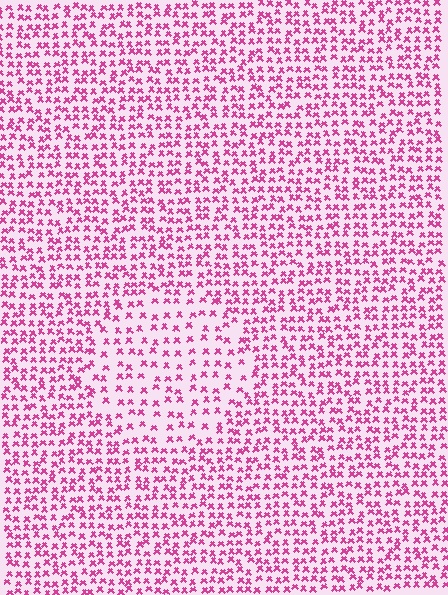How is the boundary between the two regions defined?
The boundary is defined by a change in element density (approximately 1.8x ratio). All elements are the same color, size, and shape.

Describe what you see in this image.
The image contains small magenta elements arranged at two different densities. A circle-shaped region is visible where the elements are less densely packed than the surrounding area.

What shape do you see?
I see a circle.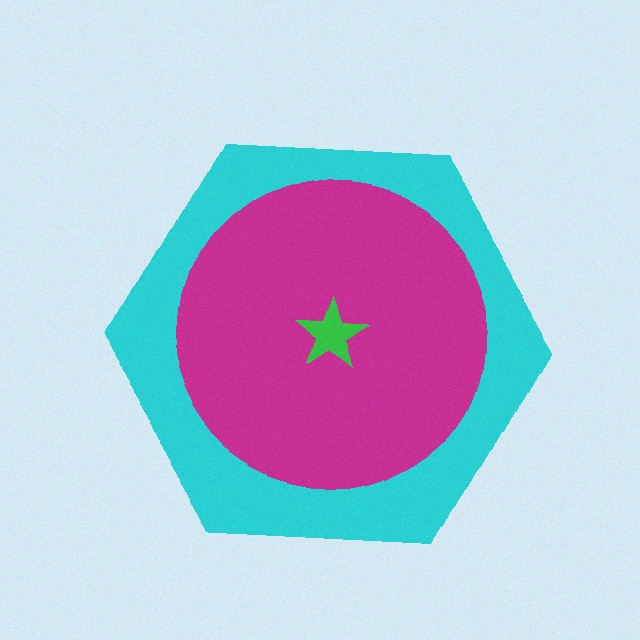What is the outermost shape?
The cyan hexagon.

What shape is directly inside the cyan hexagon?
The magenta circle.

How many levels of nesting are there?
3.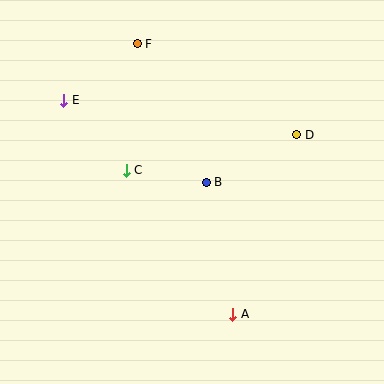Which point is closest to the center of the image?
Point B at (206, 182) is closest to the center.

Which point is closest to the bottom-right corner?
Point A is closest to the bottom-right corner.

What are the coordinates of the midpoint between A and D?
The midpoint between A and D is at (265, 224).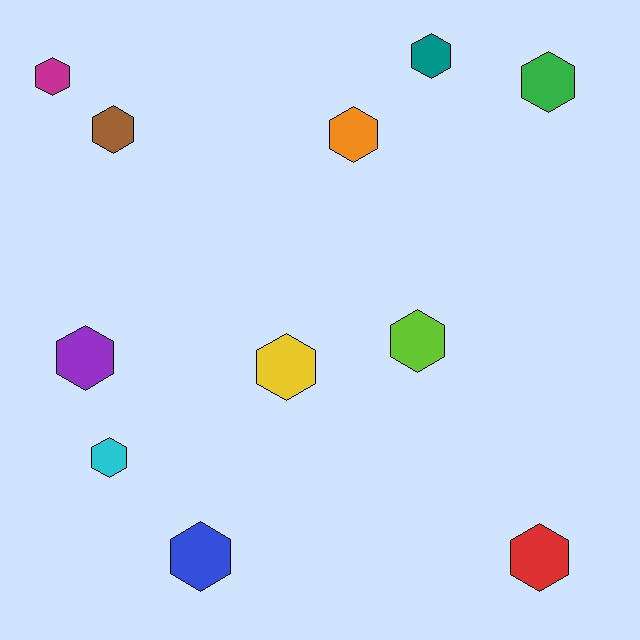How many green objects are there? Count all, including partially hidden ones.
There is 1 green object.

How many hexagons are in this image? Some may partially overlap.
There are 11 hexagons.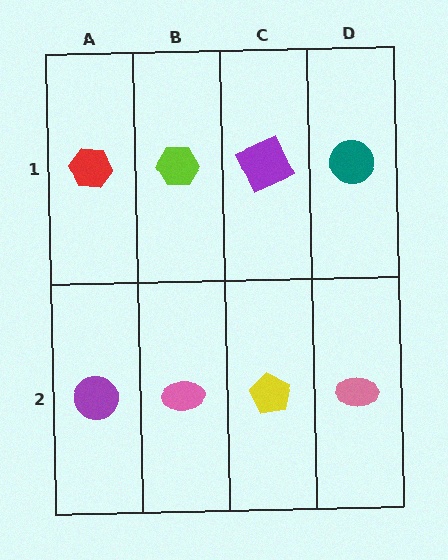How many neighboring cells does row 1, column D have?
2.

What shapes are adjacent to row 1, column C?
A yellow pentagon (row 2, column C), a lime hexagon (row 1, column B), a teal circle (row 1, column D).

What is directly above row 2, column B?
A lime hexagon.